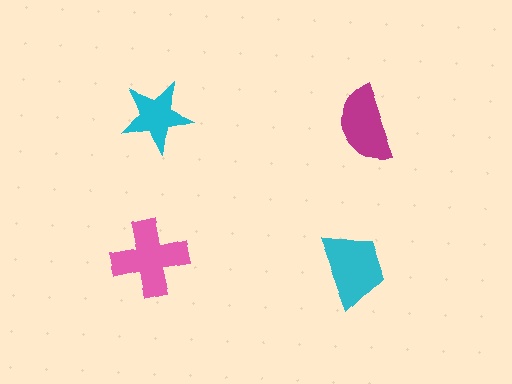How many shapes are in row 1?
2 shapes.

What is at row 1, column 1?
A cyan star.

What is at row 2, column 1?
A pink cross.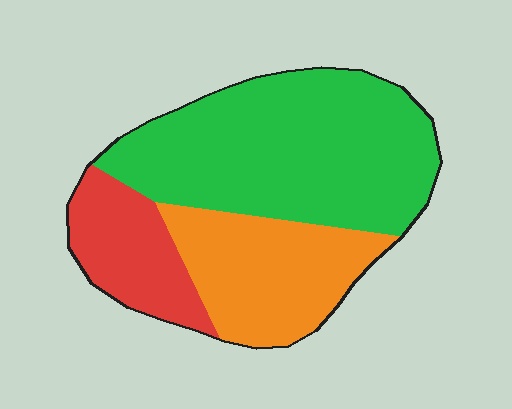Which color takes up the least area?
Red, at roughly 20%.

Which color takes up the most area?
Green, at roughly 55%.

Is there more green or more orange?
Green.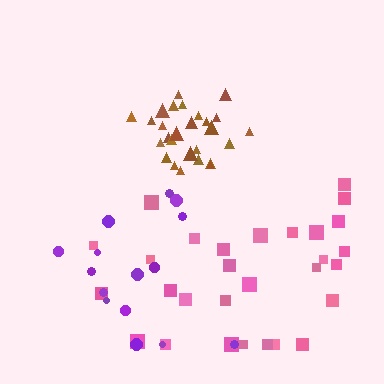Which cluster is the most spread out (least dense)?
Purple.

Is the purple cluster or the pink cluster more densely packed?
Pink.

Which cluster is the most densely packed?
Brown.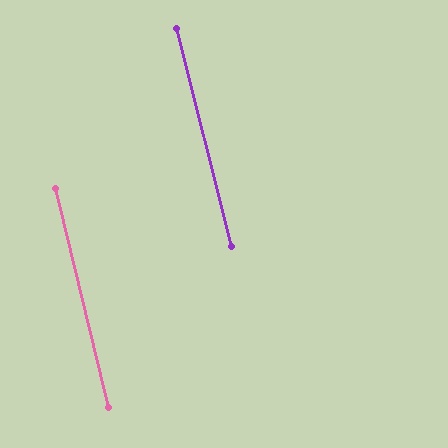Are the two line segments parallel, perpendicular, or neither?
Parallel — their directions differ by only 0.5°.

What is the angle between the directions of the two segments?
Approximately 1 degree.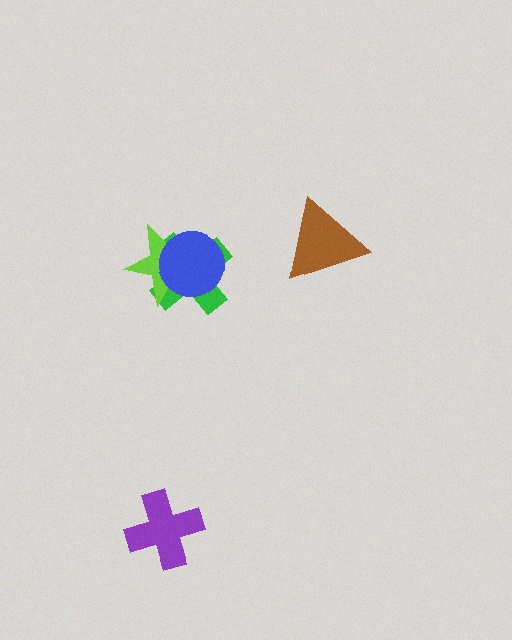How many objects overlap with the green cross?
2 objects overlap with the green cross.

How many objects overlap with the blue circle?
2 objects overlap with the blue circle.